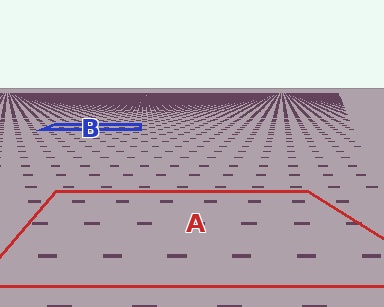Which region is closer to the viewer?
Region A is closer. The texture elements there are larger and more spread out.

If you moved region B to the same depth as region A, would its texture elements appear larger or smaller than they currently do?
They would appear larger. At a closer depth, the same texture elements are projected at a bigger on-screen size.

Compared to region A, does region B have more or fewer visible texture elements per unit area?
Region B has more texture elements per unit area — they are packed more densely because it is farther away.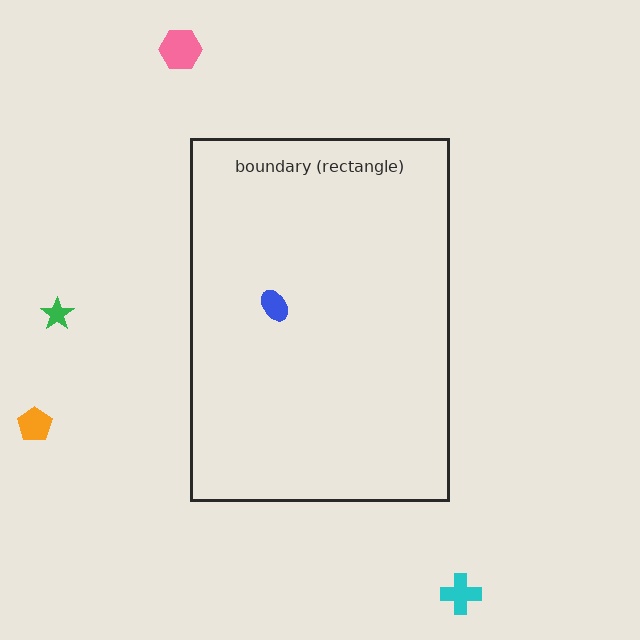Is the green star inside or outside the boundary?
Outside.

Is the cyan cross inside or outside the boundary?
Outside.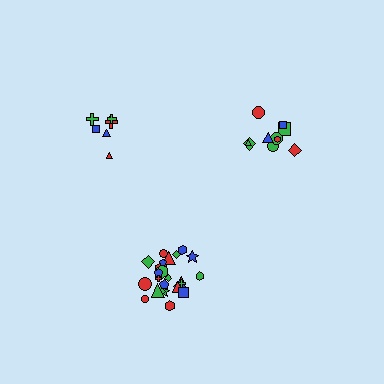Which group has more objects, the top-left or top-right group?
The top-right group.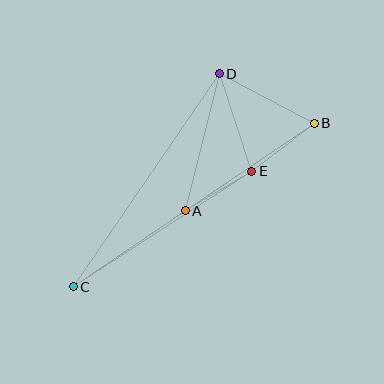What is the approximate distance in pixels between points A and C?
The distance between A and C is approximately 135 pixels.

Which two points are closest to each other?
Points A and E are closest to each other.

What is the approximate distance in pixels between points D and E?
The distance between D and E is approximately 102 pixels.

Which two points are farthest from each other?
Points B and C are farthest from each other.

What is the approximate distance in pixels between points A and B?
The distance between A and B is approximately 156 pixels.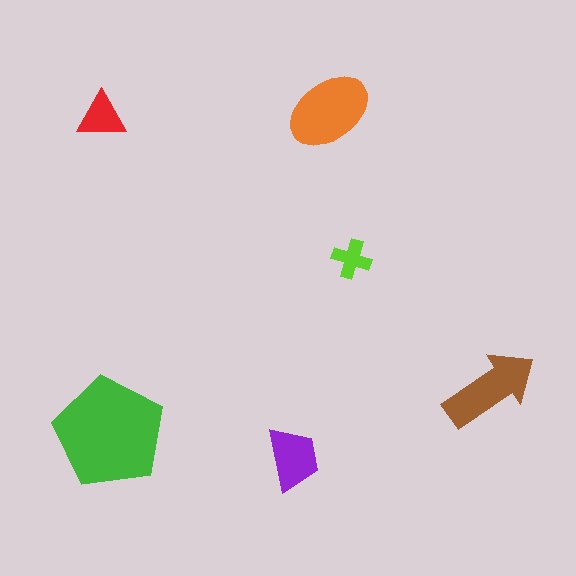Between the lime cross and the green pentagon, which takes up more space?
The green pentagon.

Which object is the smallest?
The lime cross.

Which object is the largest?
The green pentagon.